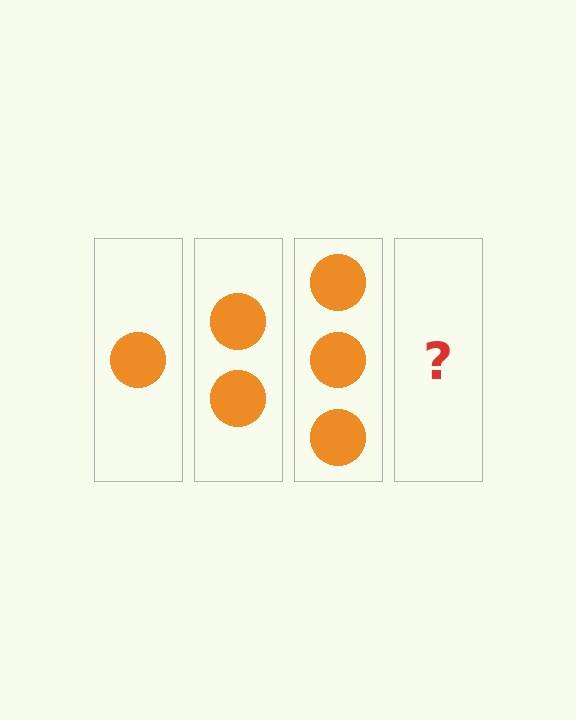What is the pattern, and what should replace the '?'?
The pattern is that each step adds one more circle. The '?' should be 4 circles.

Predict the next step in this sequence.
The next step is 4 circles.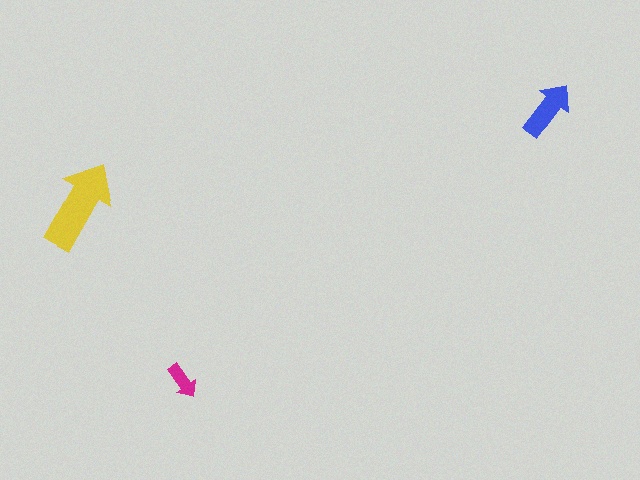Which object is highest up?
The blue arrow is topmost.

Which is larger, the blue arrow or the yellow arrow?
The yellow one.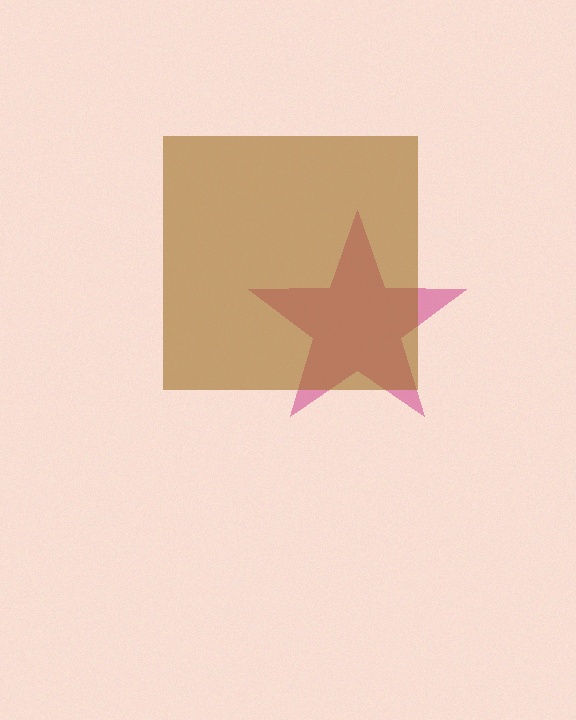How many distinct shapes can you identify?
There are 2 distinct shapes: a magenta star, a brown square.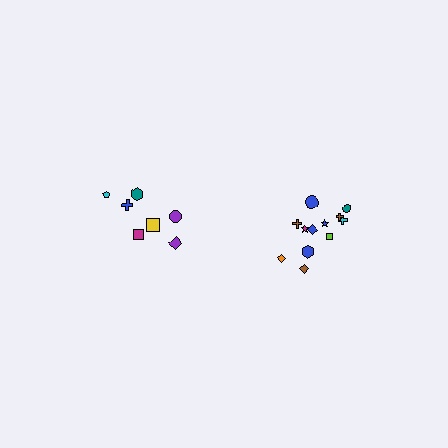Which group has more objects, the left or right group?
The right group.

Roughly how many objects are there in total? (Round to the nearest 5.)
Roughly 20 objects in total.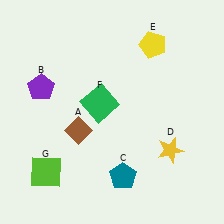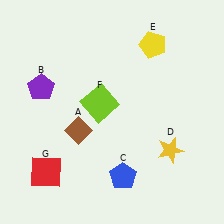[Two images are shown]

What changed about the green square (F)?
In Image 1, F is green. In Image 2, it changed to lime.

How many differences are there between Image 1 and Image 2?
There are 3 differences between the two images.